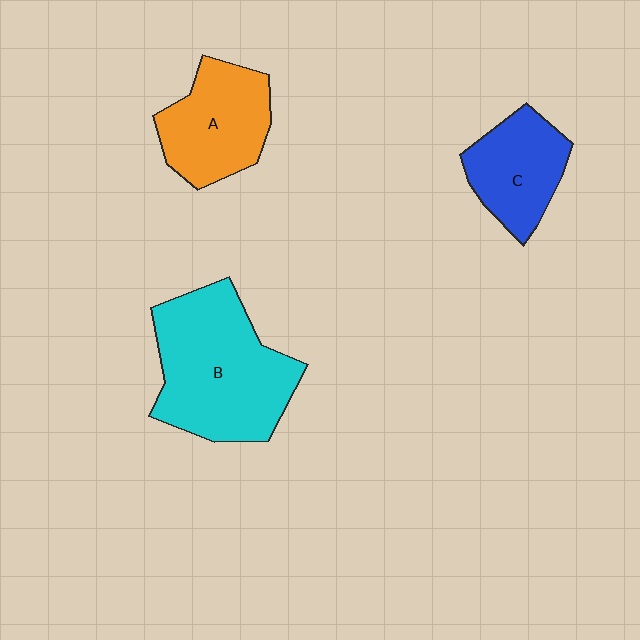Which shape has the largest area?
Shape B (cyan).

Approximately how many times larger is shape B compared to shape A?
Approximately 1.6 times.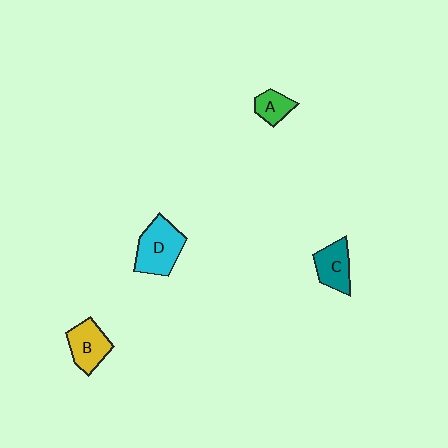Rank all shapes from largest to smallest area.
From largest to smallest: D (cyan), B (yellow), C (teal), A (green).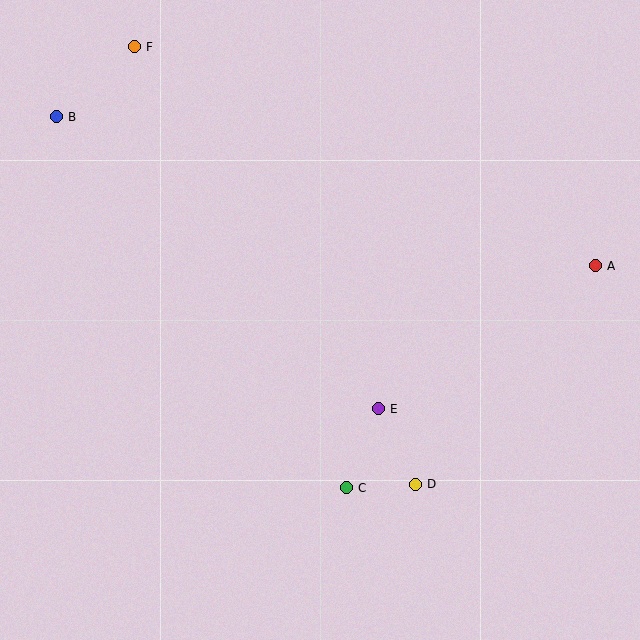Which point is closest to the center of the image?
Point E at (378, 409) is closest to the center.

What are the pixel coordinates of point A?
Point A is at (595, 266).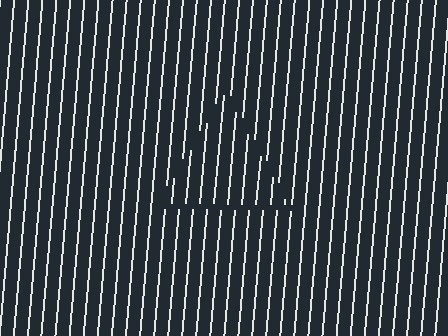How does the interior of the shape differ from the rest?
The interior of the shape contains the same grating, shifted by half a period — the contour is defined by the phase discontinuity where line-ends from the inner and outer gratings abut.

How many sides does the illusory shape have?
3 sides — the line-ends trace a triangle.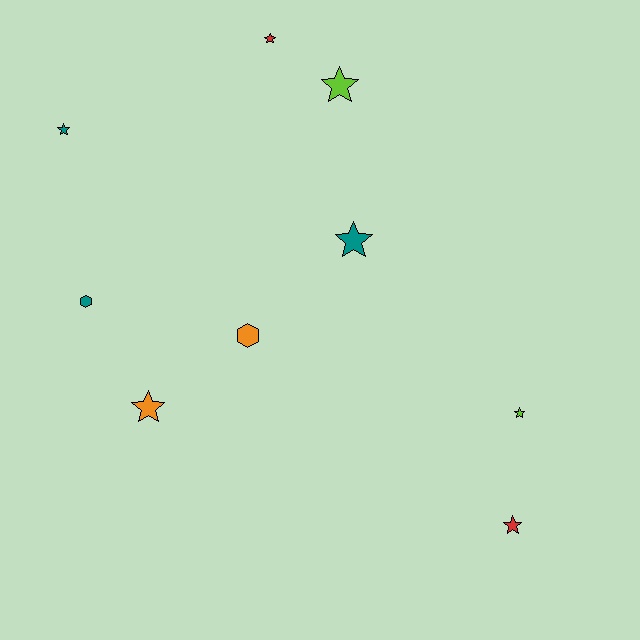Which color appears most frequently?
Teal, with 3 objects.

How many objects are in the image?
There are 9 objects.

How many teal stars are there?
There are 2 teal stars.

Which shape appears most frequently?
Star, with 7 objects.